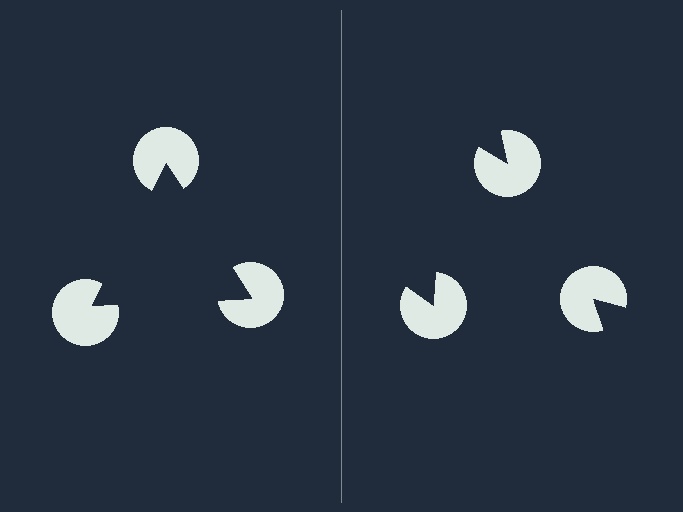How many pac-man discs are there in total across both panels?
6 — 3 on each side.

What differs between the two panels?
The pac-man discs are positioned identically on both sides; only the wedge orientations differ. On the left they align to a triangle; on the right they are misaligned.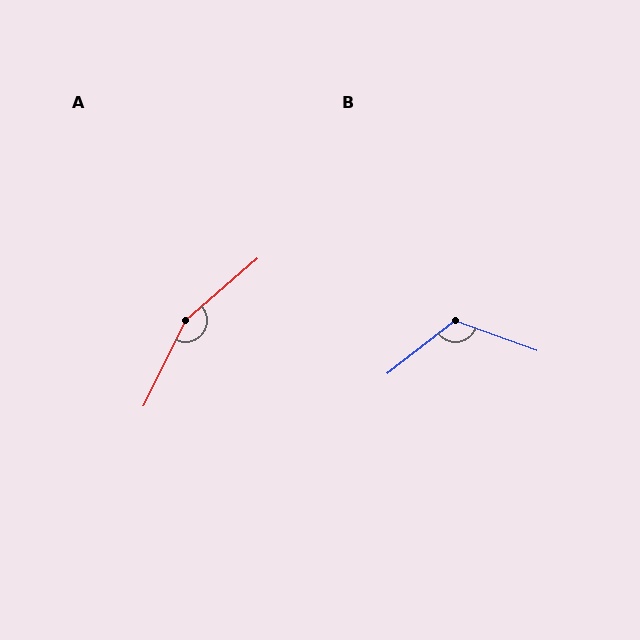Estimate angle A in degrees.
Approximately 157 degrees.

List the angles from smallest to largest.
B (122°), A (157°).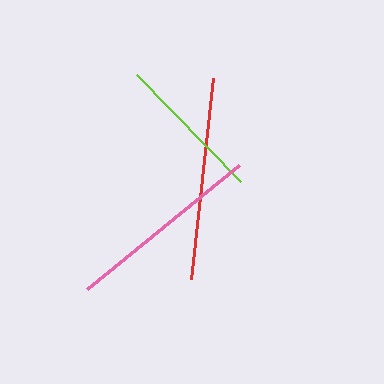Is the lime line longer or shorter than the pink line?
The pink line is longer than the lime line.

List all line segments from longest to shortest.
From longest to shortest: red, pink, lime.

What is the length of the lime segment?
The lime segment is approximately 148 pixels long.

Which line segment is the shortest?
The lime line is the shortest at approximately 148 pixels.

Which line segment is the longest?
The red line is the longest at approximately 202 pixels.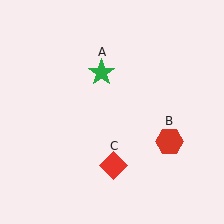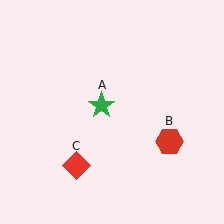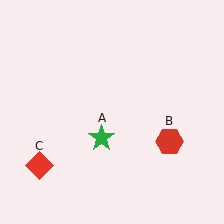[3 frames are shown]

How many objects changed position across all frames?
2 objects changed position: green star (object A), red diamond (object C).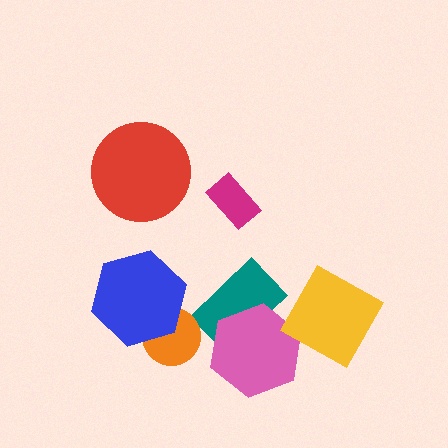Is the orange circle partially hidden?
Yes, it is partially covered by another shape.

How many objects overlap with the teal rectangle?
1 object overlaps with the teal rectangle.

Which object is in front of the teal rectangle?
The pink hexagon is in front of the teal rectangle.